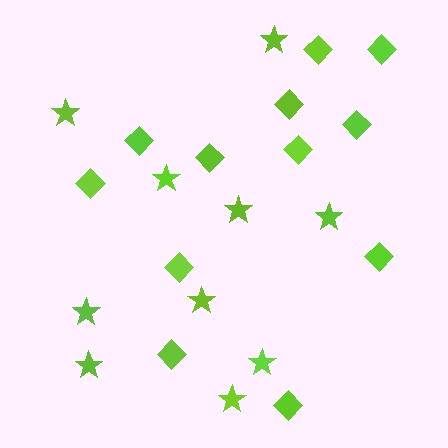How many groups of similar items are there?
There are 2 groups: one group of diamonds (12) and one group of stars (10).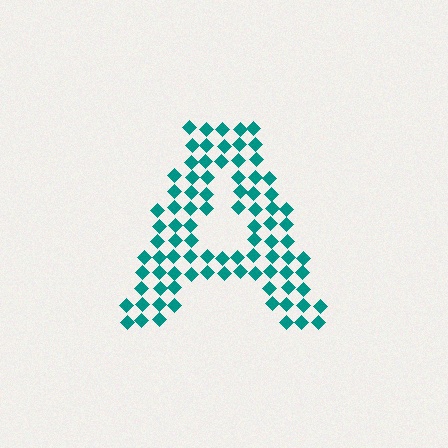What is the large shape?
The large shape is the letter A.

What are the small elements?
The small elements are diamonds.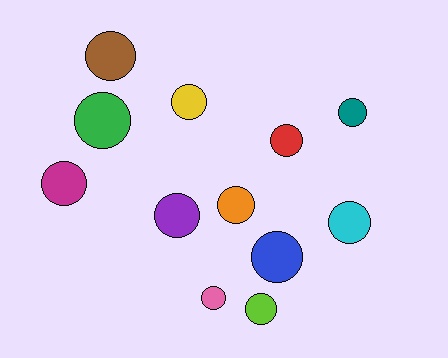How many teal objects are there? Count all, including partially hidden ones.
There is 1 teal object.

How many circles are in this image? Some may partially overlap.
There are 12 circles.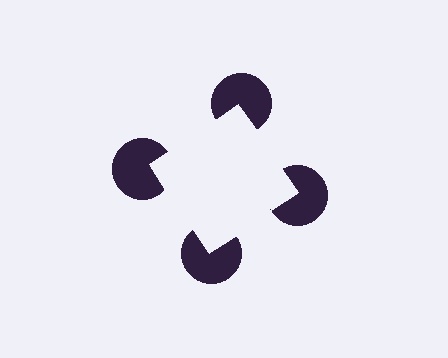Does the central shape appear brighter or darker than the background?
It typically appears slightly brighter than the background, even though no actual brightness change is drawn.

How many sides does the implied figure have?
4 sides.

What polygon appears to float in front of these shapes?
An illusory square — its edges are inferred from the aligned wedge cuts in the pac-man discs, not physically drawn.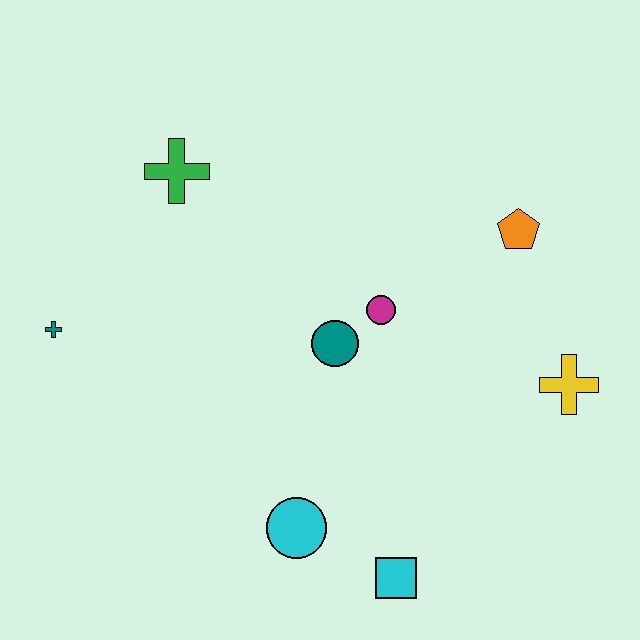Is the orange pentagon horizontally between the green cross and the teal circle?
No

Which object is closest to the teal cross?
The green cross is closest to the teal cross.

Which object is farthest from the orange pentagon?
The teal cross is farthest from the orange pentagon.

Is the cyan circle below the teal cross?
Yes